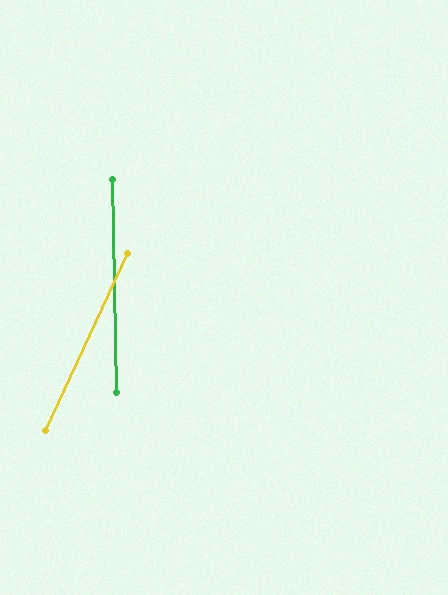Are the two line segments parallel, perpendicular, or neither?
Neither parallel nor perpendicular — they differ by about 26°.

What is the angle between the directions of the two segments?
Approximately 26 degrees.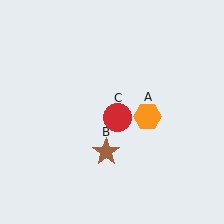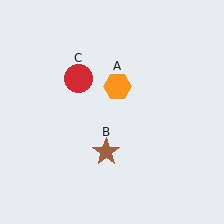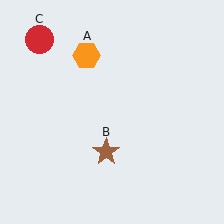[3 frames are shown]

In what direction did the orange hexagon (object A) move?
The orange hexagon (object A) moved up and to the left.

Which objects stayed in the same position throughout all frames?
Brown star (object B) remained stationary.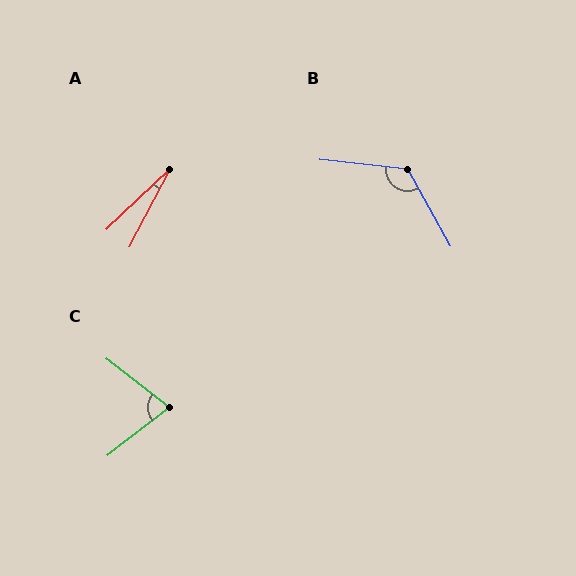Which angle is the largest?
B, at approximately 125 degrees.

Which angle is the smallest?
A, at approximately 18 degrees.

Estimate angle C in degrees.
Approximately 76 degrees.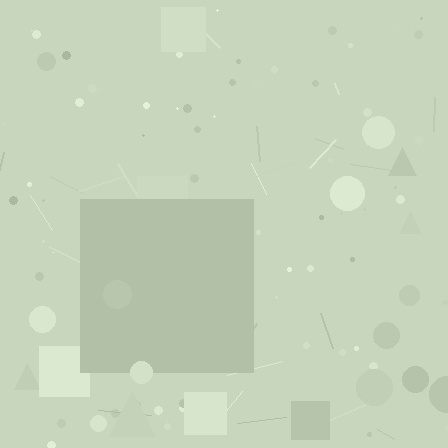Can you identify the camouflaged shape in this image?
The camouflaged shape is a square.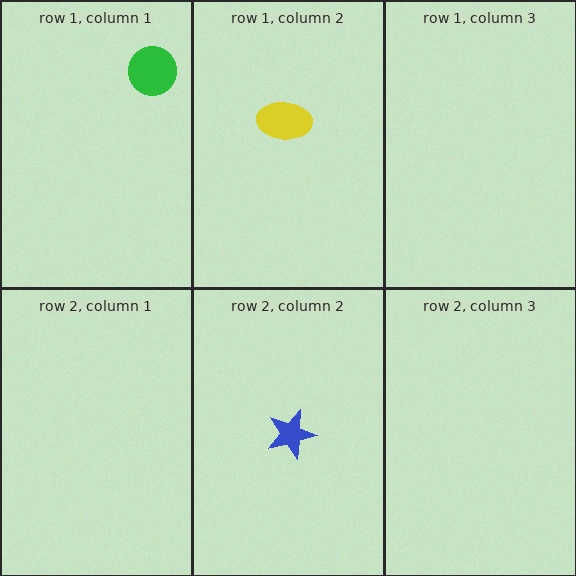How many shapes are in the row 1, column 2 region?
1.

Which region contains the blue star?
The row 2, column 2 region.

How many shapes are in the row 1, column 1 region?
1.